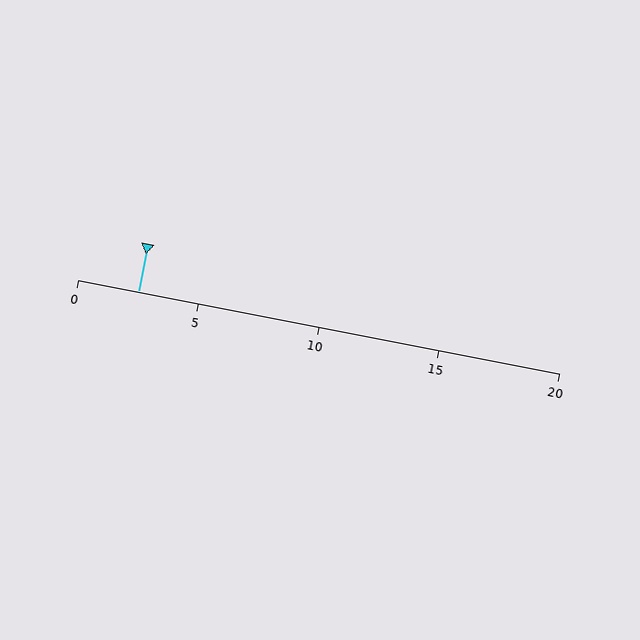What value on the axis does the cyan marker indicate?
The marker indicates approximately 2.5.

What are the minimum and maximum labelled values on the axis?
The axis runs from 0 to 20.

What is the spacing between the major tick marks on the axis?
The major ticks are spaced 5 apart.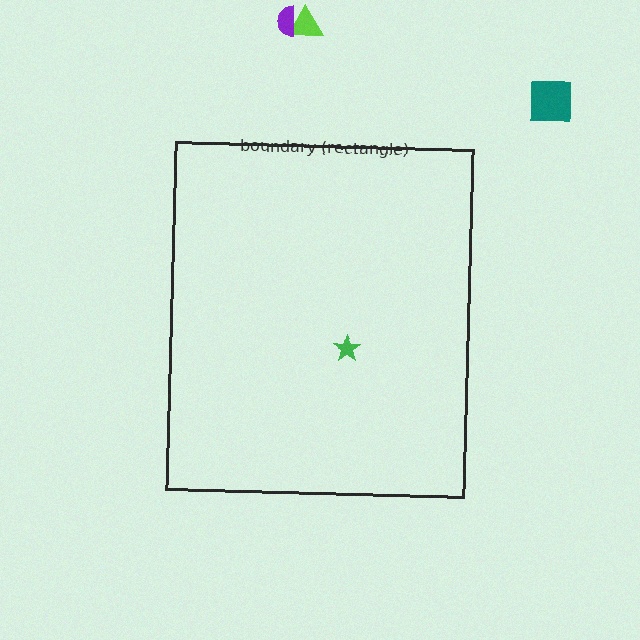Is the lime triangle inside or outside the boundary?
Outside.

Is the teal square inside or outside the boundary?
Outside.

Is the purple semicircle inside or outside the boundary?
Outside.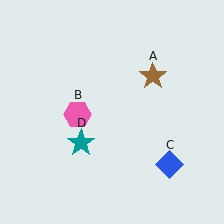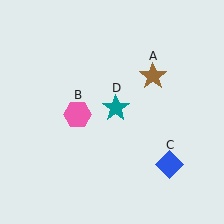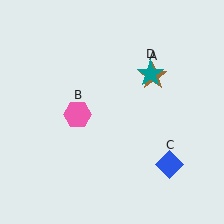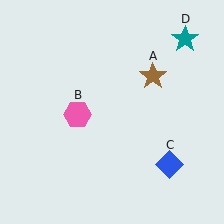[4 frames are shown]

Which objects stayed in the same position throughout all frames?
Brown star (object A) and pink hexagon (object B) and blue diamond (object C) remained stationary.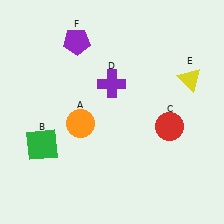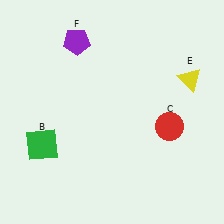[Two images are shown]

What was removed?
The purple cross (D), the orange circle (A) were removed in Image 2.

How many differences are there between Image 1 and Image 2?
There are 2 differences between the two images.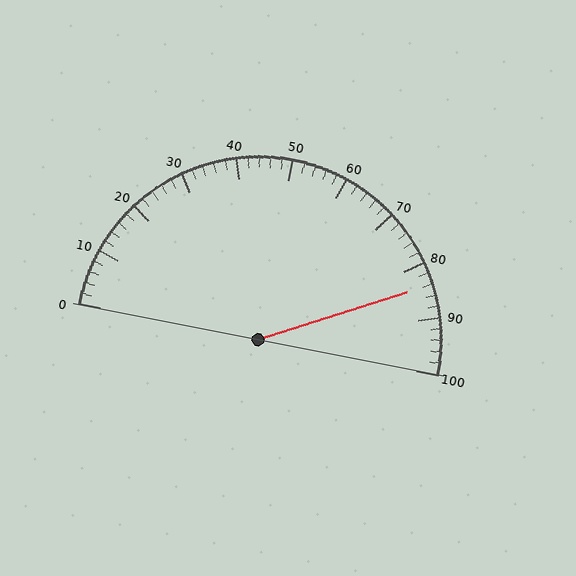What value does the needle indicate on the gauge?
The needle indicates approximately 84.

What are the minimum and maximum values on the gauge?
The gauge ranges from 0 to 100.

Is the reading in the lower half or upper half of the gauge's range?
The reading is in the upper half of the range (0 to 100).